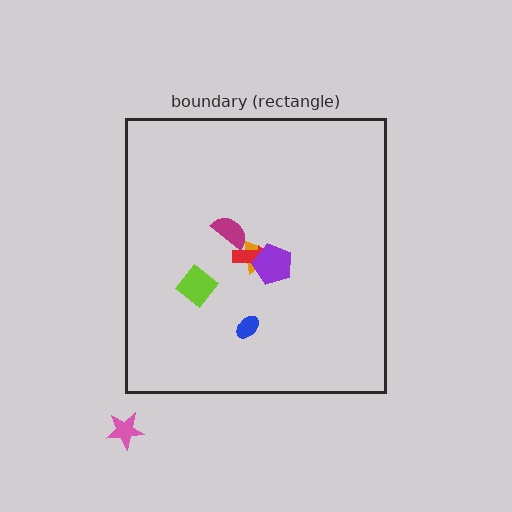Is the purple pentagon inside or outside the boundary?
Inside.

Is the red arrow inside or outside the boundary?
Inside.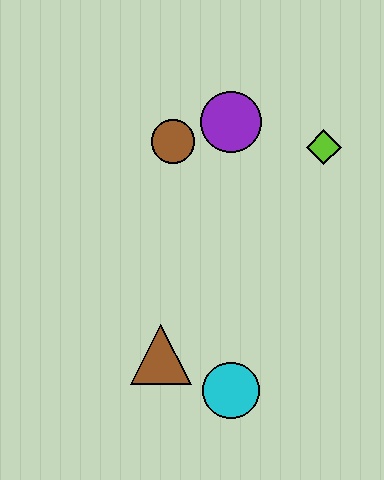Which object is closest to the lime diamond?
The purple circle is closest to the lime diamond.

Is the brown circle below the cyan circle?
No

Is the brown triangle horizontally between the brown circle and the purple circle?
No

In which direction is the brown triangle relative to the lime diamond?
The brown triangle is below the lime diamond.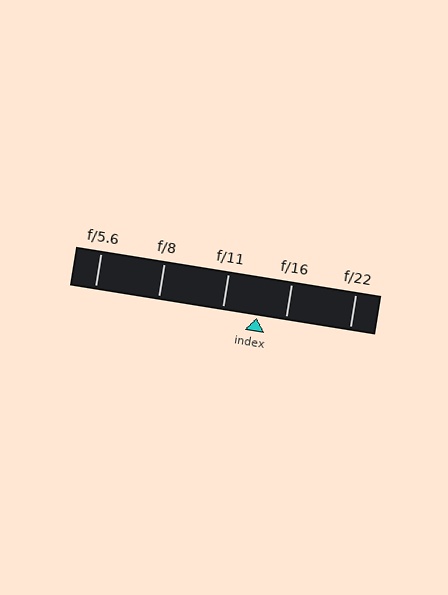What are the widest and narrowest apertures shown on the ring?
The widest aperture shown is f/5.6 and the narrowest is f/22.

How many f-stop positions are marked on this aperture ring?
There are 5 f-stop positions marked.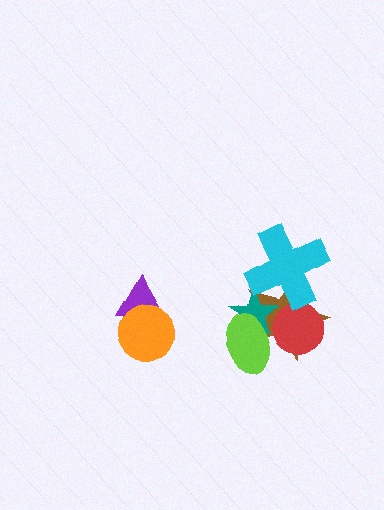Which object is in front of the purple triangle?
The orange circle is in front of the purple triangle.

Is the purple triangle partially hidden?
Yes, it is partially covered by another shape.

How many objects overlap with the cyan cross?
2 objects overlap with the cyan cross.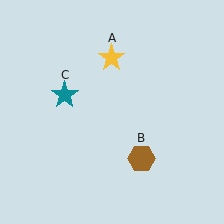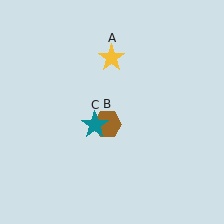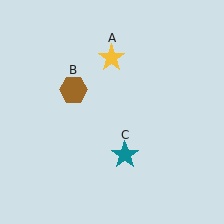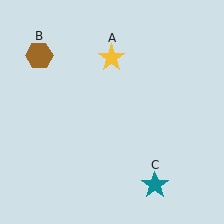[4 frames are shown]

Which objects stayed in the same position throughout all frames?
Yellow star (object A) remained stationary.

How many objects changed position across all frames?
2 objects changed position: brown hexagon (object B), teal star (object C).